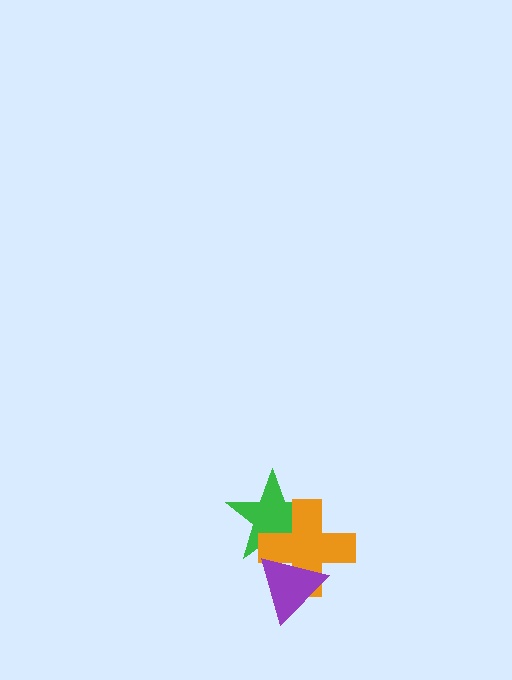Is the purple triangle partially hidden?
No, no other shape covers it.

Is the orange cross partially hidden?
Yes, it is partially covered by another shape.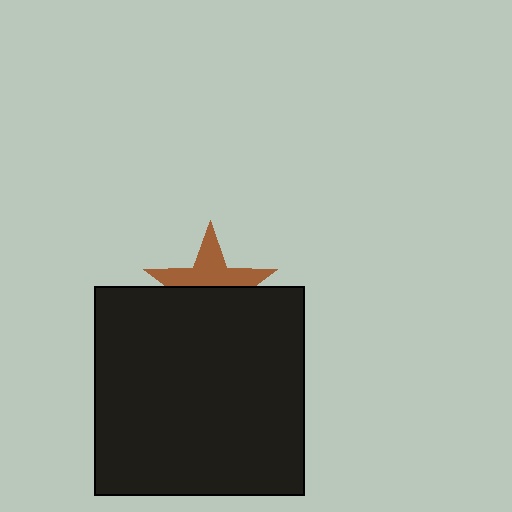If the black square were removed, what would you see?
You would see the complete brown star.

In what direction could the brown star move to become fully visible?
The brown star could move up. That would shift it out from behind the black square entirely.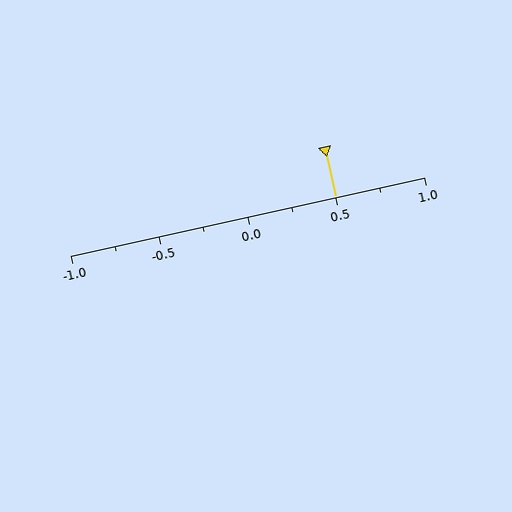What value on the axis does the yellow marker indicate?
The marker indicates approximately 0.5.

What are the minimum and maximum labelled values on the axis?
The axis runs from -1.0 to 1.0.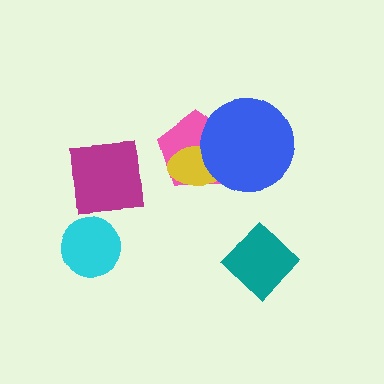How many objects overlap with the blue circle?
2 objects overlap with the blue circle.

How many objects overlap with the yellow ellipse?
2 objects overlap with the yellow ellipse.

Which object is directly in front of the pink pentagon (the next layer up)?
The yellow ellipse is directly in front of the pink pentagon.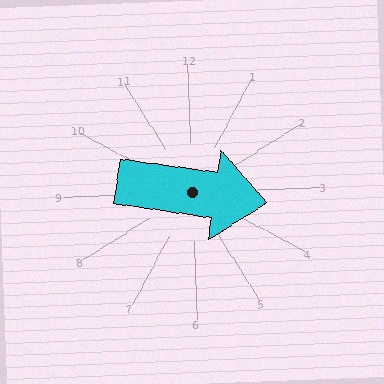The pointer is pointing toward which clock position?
Roughly 3 o'clock.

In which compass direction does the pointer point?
East.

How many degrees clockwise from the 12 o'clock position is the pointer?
Approximately 100 degrees.